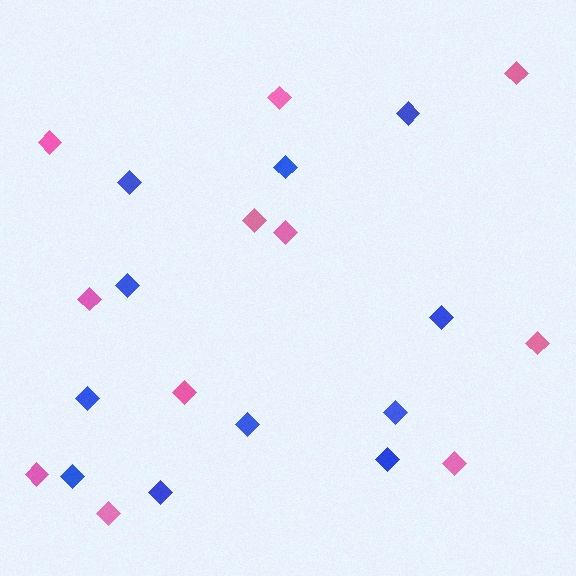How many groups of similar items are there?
There are 2 groups: one group of blue diamonds (11) and one group of pink diamonds (11).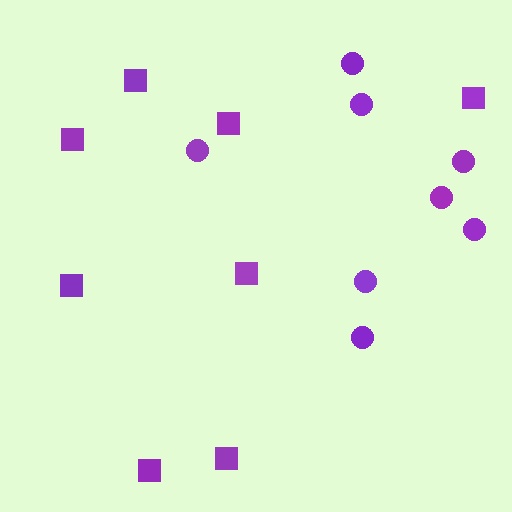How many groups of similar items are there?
There are 2 groups: one group of squares (8) and one group of circles (8).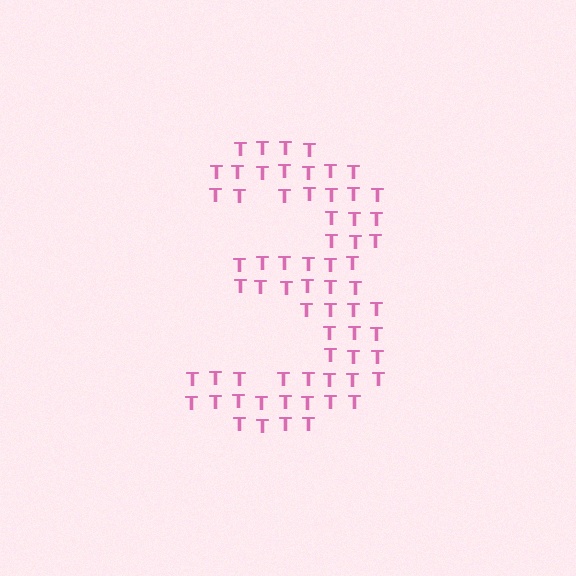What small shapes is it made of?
It is made of small letter T's.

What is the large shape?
The large shape is the digit 3.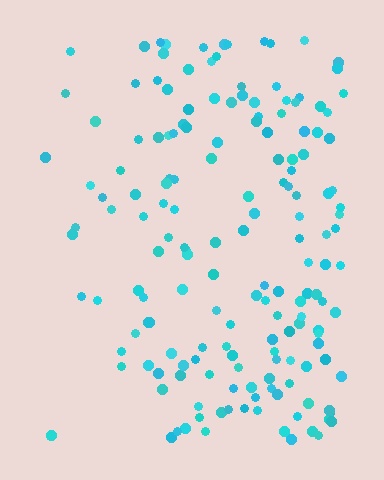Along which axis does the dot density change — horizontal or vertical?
Horizontal.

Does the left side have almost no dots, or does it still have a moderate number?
Still a moderate number, just noticeably fewer than the right.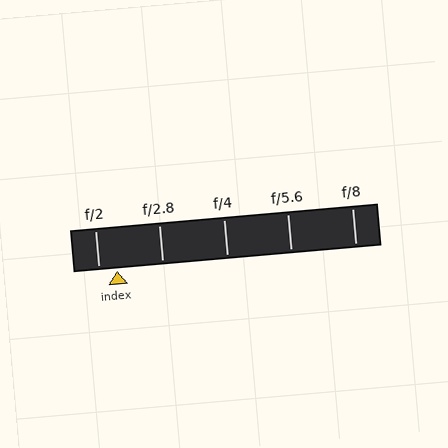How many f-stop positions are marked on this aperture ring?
There are 5 f-stop positions marked.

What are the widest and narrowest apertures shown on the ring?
The widest aperture shown is f/2 and the narrowest is f/8.